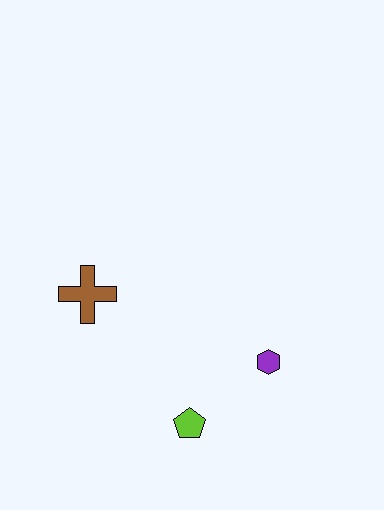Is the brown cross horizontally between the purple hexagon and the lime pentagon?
No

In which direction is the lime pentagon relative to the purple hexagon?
The lime pentagon is to the left of the purple hexagon.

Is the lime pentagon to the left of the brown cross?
No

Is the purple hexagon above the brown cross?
No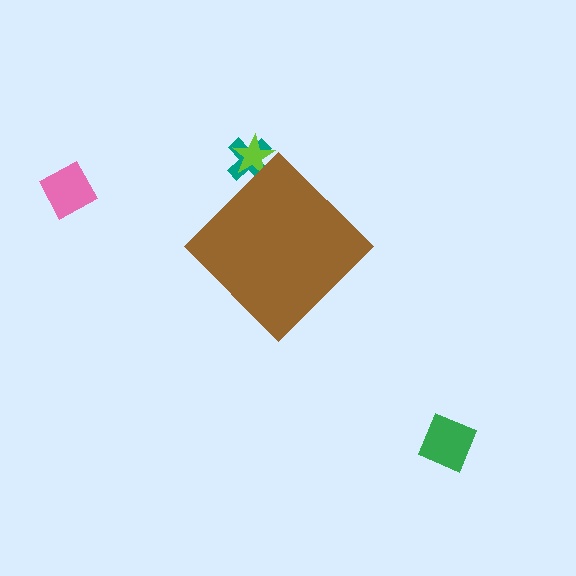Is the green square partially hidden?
No, the green square is fully visible.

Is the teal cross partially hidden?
Yes, the teal cross is partially hidden behind the brown diamond.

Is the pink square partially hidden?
No, the pink square is fully visible.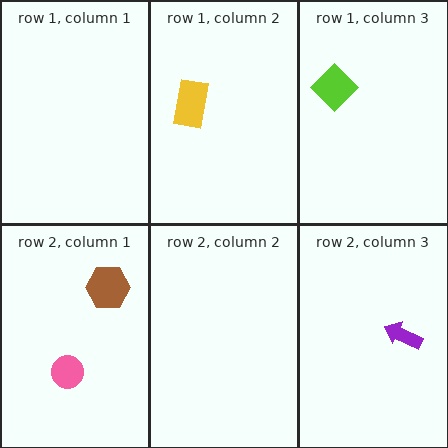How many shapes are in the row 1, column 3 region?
1.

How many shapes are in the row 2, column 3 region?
1.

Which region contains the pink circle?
The row 2, column 1 region.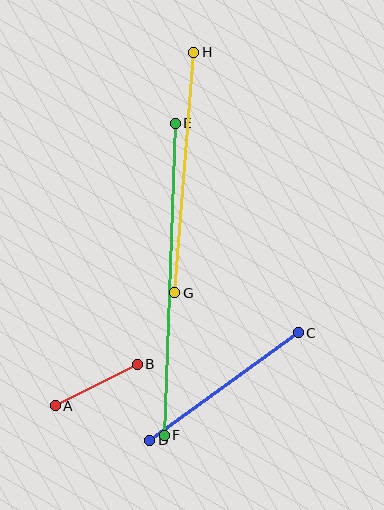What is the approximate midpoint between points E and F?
The midpoint is at approximately (170, 279) pixels.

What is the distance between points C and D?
The distance is approximately 183 pixels.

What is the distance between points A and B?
The distance is approximately 92 pixels.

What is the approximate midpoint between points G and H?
The midpoint is at approximately (184, 173) pixels.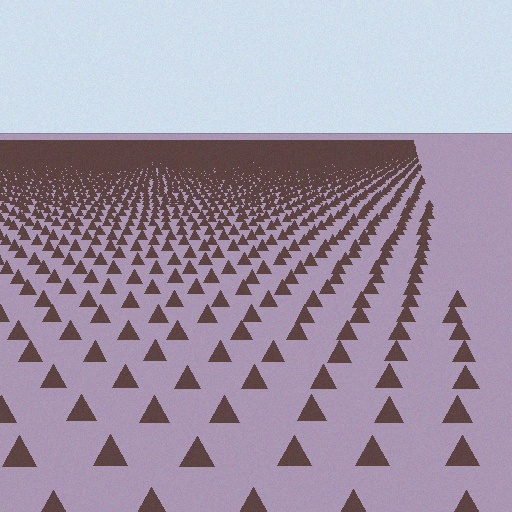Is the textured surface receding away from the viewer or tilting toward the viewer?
The surface is receding away from the viewer. Texture elements get smaller and denser toward the top.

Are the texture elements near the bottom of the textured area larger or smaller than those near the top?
Larger. Near the bottom, elements are closer to the viewer and appear at a bigger on-screen size.